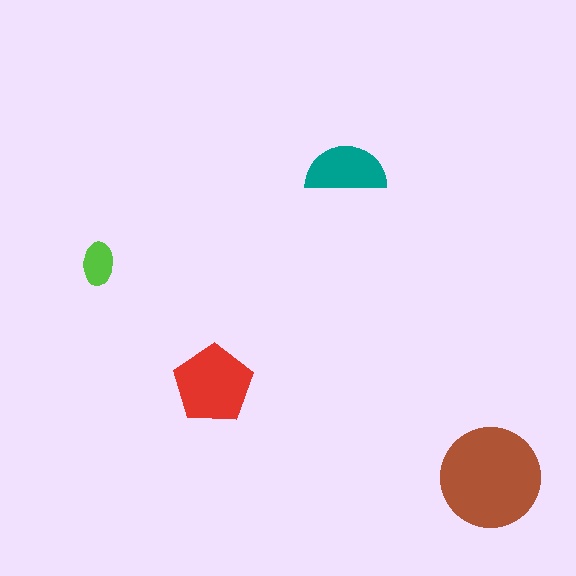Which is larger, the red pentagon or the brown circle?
The brown circle.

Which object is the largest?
The brown circle.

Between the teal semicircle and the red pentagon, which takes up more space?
The red pentagon.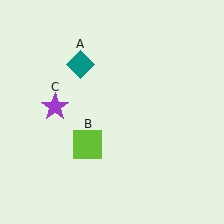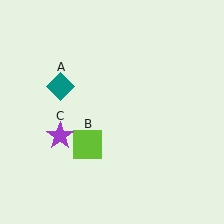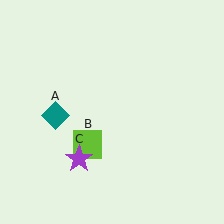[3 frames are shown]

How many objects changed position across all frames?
2 objects changed position: teal diamond (object A), purple star (object C).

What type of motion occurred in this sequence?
The teal diamond (object A), purple star (object C) rotated counterclockwise around the center of the scene.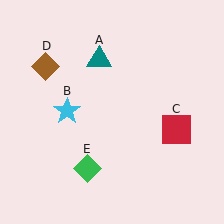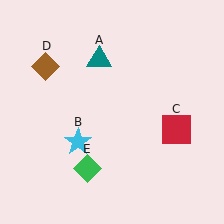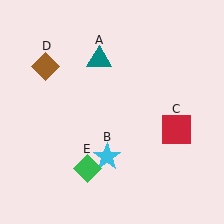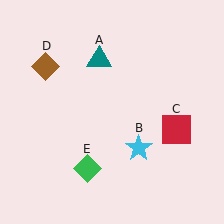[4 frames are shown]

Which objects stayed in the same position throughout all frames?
Teal triangle (object A) and red square (object C) and brown diamond (object D) and green diamond (object E) remained stationary.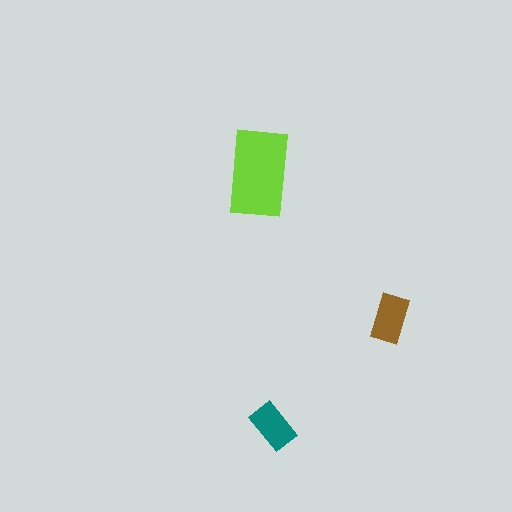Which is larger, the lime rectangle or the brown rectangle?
The lime one.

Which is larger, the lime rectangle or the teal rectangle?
The lime one.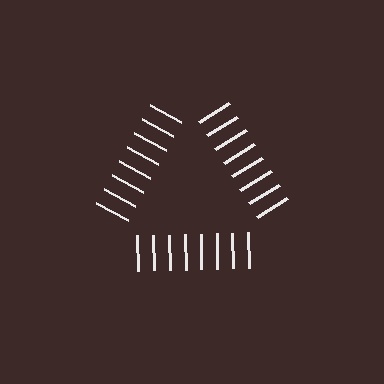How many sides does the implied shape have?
3 sides — the line-ends trace a triangle.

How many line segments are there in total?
24 — 8 along each of the 3 edges.